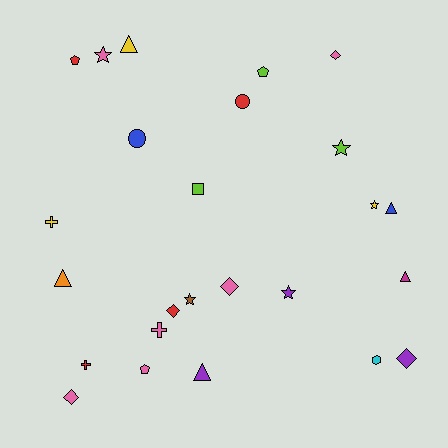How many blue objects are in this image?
There are 2 blue objects.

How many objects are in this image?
There are 25 objects.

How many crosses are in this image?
There are 3 crosses.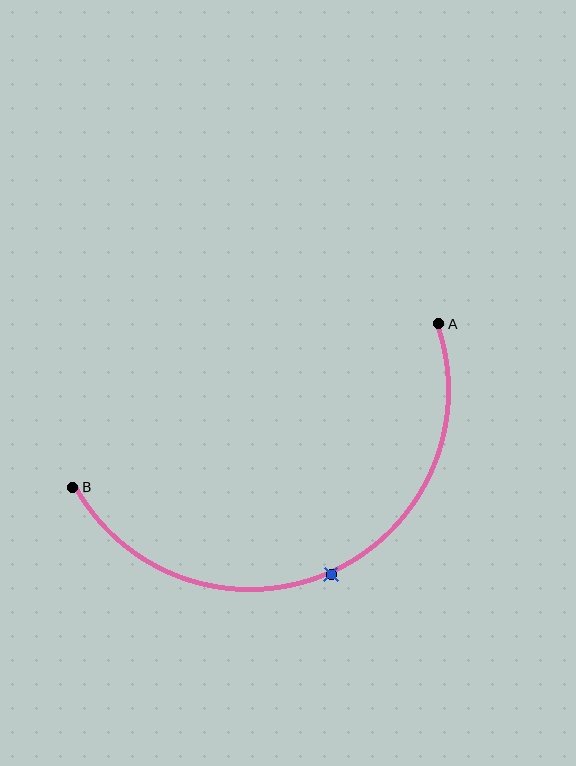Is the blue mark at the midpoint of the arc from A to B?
Yes. The blue mark lies on the arc at equal arc-length from both A and B — it is the arc midpoint.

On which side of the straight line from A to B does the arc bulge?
The arc bulges below the straight line connecting A and B.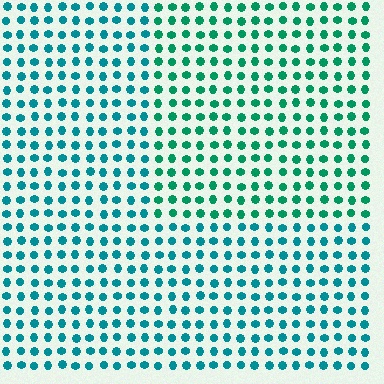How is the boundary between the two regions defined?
The boundary is defined purely by a slight shift in hue (about 26 degrees). Spacing, size, and orientation are identical on both sides.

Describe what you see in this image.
The image is filled with small teal elements in a uniform arrangement. A rectangle-shaped region is visible where the elements are tinted to a slightly different hue, forming a subtle color boundary.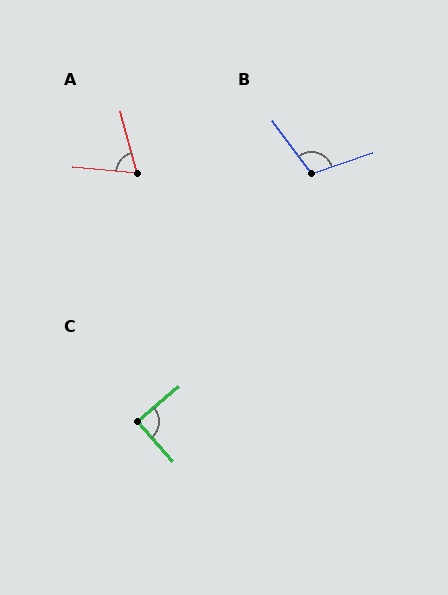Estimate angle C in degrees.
Approximately 88 degrees.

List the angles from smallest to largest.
A (69°), C (88°), B (107°).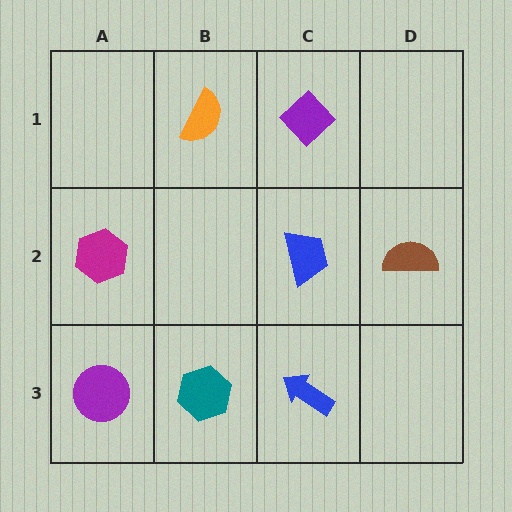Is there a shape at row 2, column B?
No, that cell is empty.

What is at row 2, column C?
A blue trapezoid.